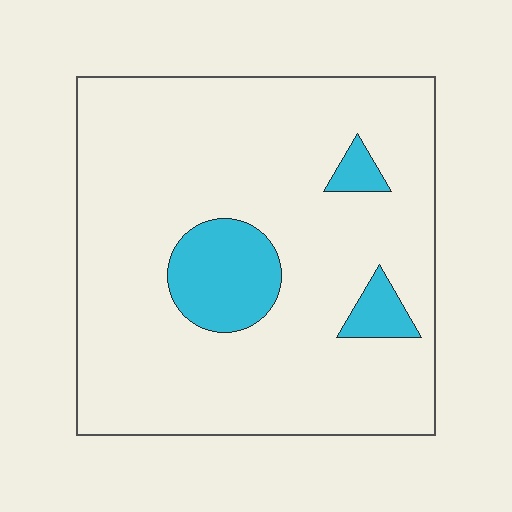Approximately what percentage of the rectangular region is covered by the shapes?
Approximately 10%.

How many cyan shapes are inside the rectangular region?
3.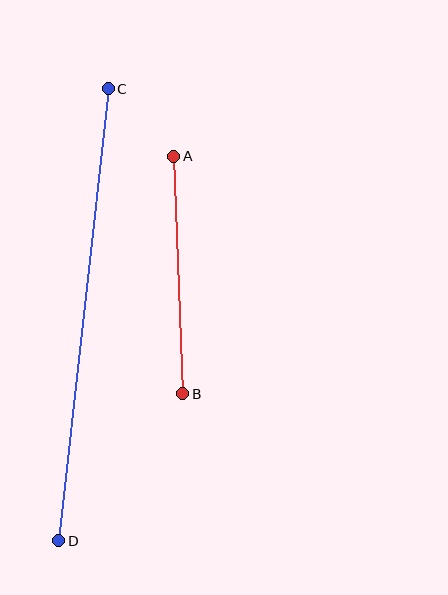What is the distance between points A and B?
The distance is approximately 238 pixels.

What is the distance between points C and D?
The distance is approximately 455 pixels.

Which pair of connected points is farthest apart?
Points C and D are farthest apart.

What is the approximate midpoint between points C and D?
The midpoint is at approximately (83, 315) pixels.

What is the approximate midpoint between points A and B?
The midpoint is at approximately (178, 275) pixels.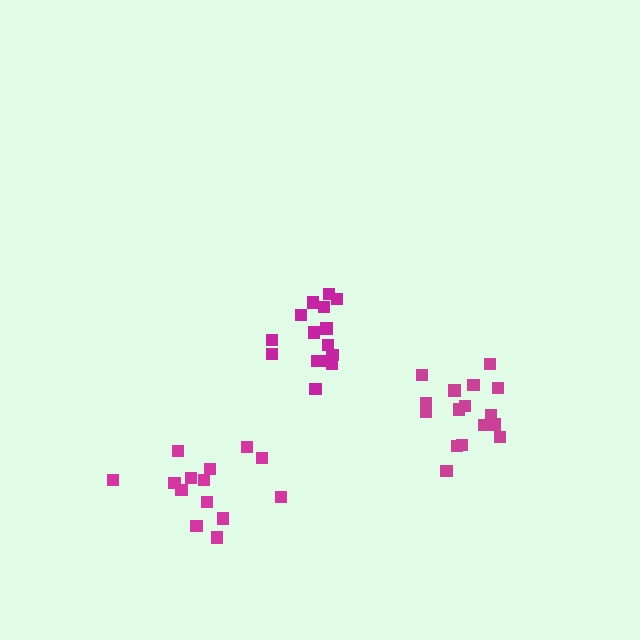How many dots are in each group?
Group 1: 15 dots, Group 2: 17 dots, Group 3: 14 dots (46 total).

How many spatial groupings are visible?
There are 3 spatial groupings.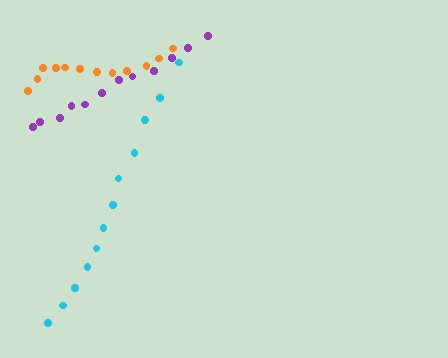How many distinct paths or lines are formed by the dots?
There are 3 distinct paths.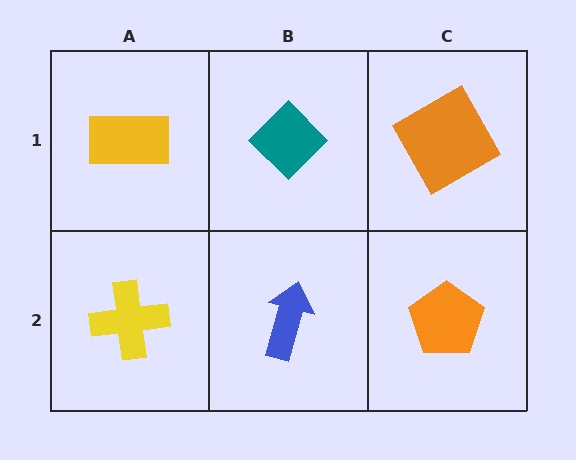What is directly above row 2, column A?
A yellow rectangle.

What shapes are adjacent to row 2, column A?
A yellow rectangle (row 1, column A), a blue arrow (row 2, column B).